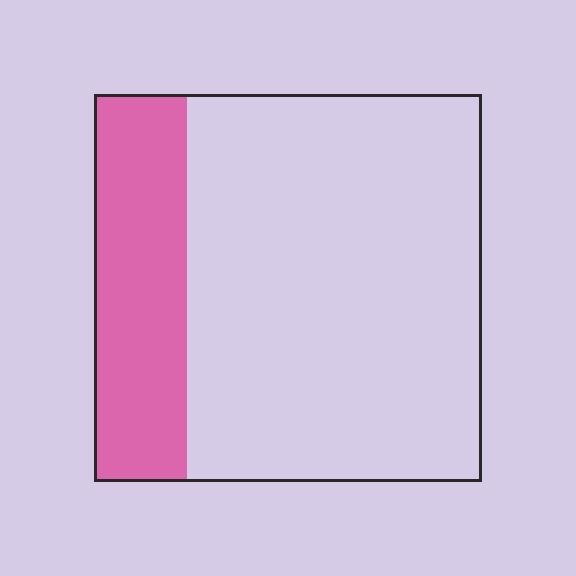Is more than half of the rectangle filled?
No.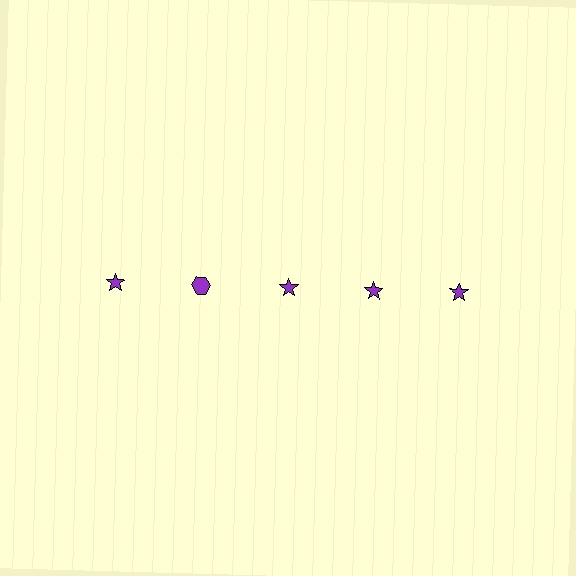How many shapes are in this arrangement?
There are 5 shapes arranged in a grid pattern.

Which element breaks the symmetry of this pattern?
The purple hexagon in the top row, second from left column breaks the symmetry. All other shapes are purple stars.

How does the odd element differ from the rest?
It has a different shape: hexagon instead of star.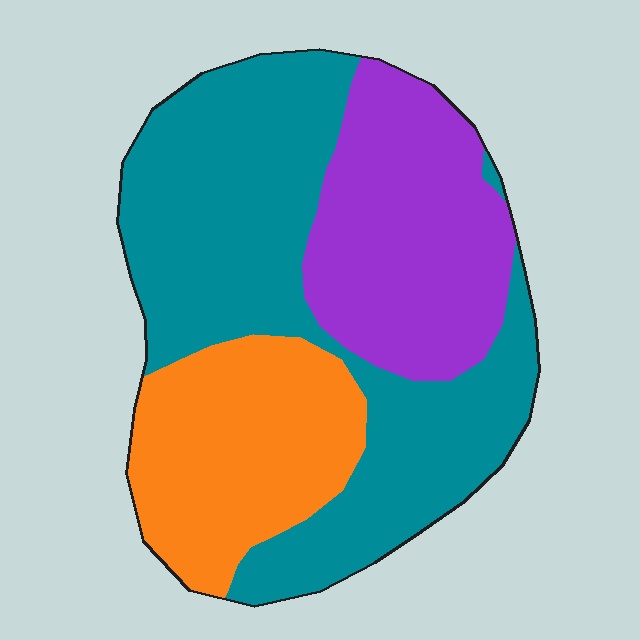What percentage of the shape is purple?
Purple takes up between a quarter and a half of the shape.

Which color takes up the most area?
Teal, at roughly 50%.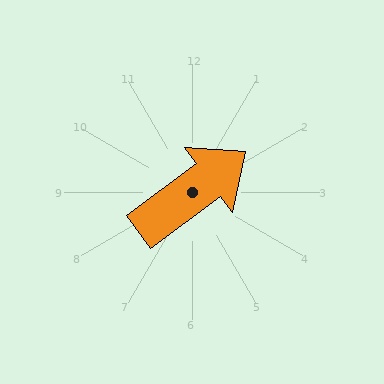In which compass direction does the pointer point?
Northeast.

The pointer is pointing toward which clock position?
Roughly 2 o'clock.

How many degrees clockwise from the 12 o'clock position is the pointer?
Approximately 53 degrees.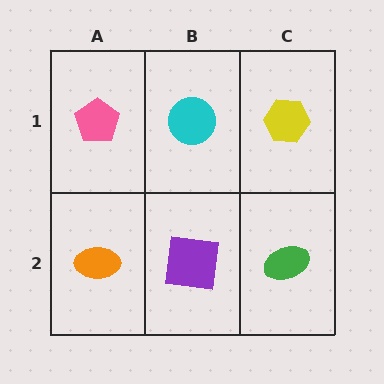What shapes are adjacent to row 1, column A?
An orange ellipse (row 2, column A), a cyan circle (row 1, column B).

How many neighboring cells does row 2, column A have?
2.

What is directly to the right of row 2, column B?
A green ellipse.